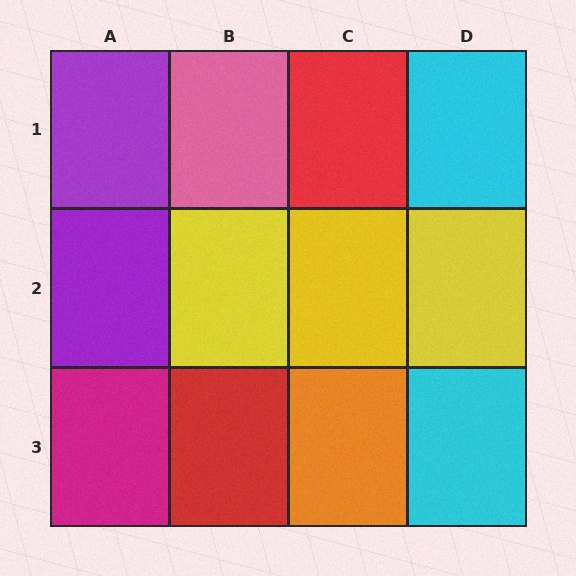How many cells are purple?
2 cells are purple.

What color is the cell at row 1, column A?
Purple.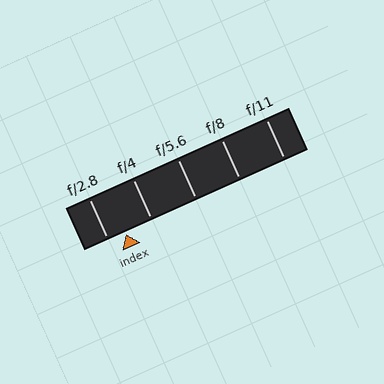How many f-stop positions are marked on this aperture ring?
There are 5 f-stop positions marked.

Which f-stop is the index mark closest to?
The index mark is closest to f/2.8.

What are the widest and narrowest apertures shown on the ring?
The widest aperture shown is f/2.8 and the narrowest is f/11.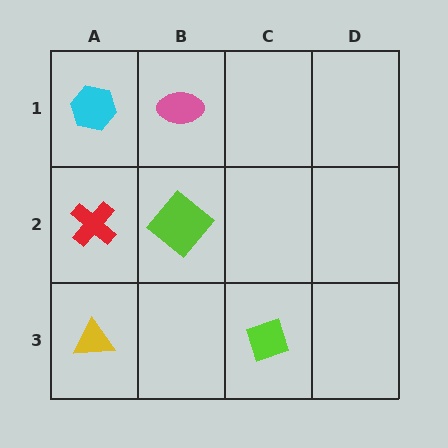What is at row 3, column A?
A yellow triangle.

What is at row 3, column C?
A lime diamond.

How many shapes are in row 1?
2 shapes.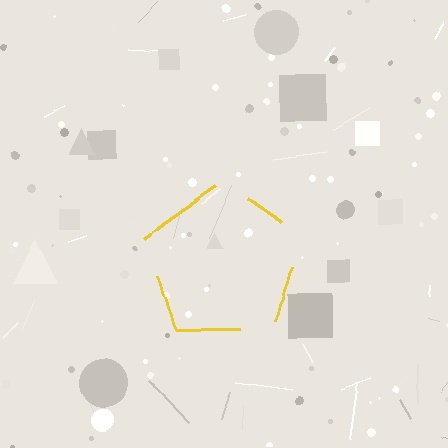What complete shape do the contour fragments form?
The contour fragments form a pentagon.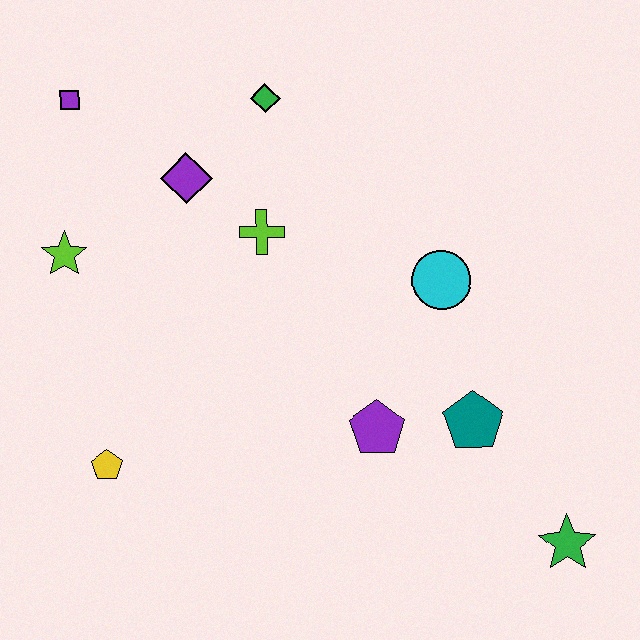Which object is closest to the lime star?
The purple diamond is closest to the lime star.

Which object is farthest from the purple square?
The green star is farthest from the purple square.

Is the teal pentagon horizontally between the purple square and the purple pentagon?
No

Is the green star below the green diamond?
Yes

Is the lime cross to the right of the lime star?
Yes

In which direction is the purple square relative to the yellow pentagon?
The purple square is above the yellow pentagon.